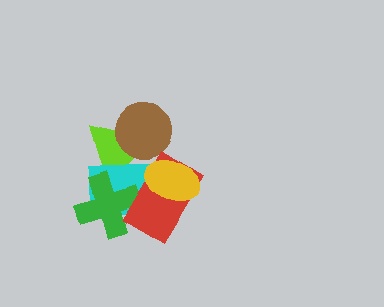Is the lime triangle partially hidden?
Yes, it is partially covered by another shape.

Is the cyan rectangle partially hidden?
Yes, it is partially covered by another shape.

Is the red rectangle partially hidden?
Yes, it is partially covered by another shape.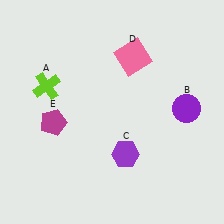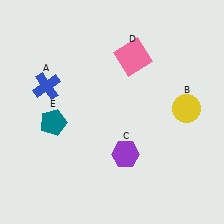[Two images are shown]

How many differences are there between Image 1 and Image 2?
There are 3 differences between the two images.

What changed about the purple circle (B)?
In Image 1, B is purple. In Image 2, it changed to yellow.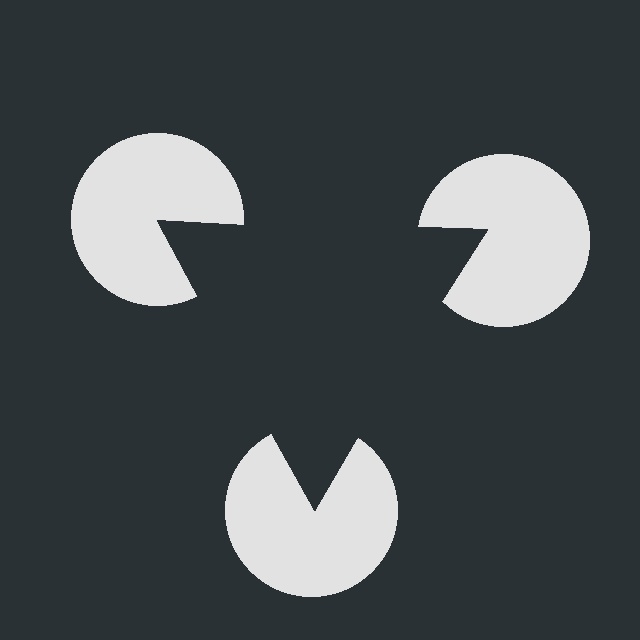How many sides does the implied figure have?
3 sides.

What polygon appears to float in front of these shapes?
An illusory triangle — its edges are inferred from the aligned wedge cuts in the pac-man discs, not physically drawn.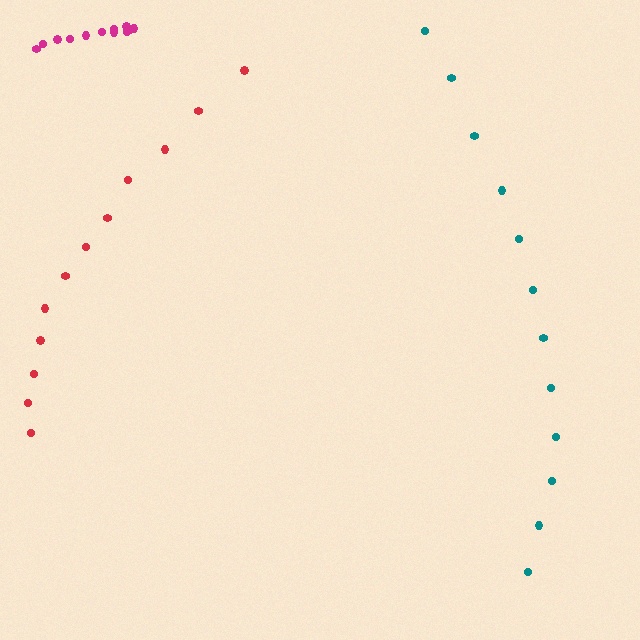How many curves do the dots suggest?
There are 3 distinct paths.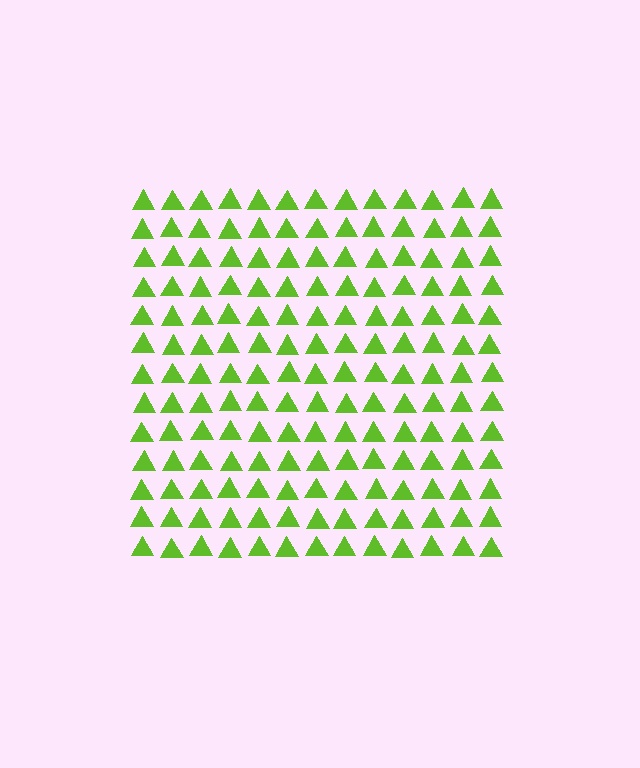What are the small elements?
The small elements are triangles.